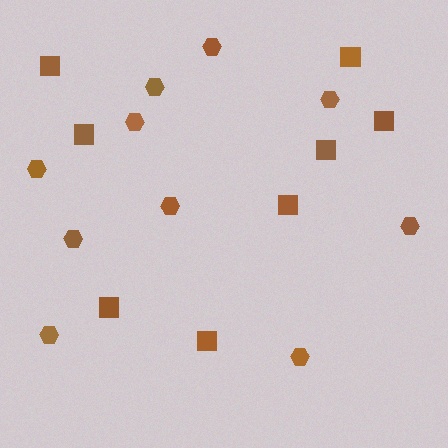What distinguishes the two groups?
There are 2 groups: one group of hexagons (10) and one group of squares (8).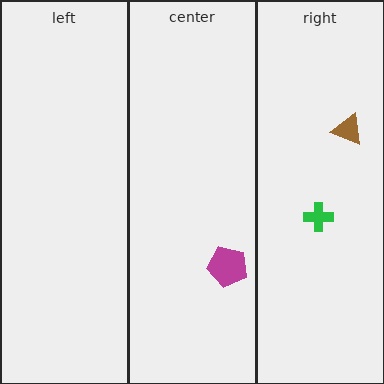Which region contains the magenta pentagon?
The center region.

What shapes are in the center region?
The magenta pentagon.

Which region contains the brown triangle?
The right region.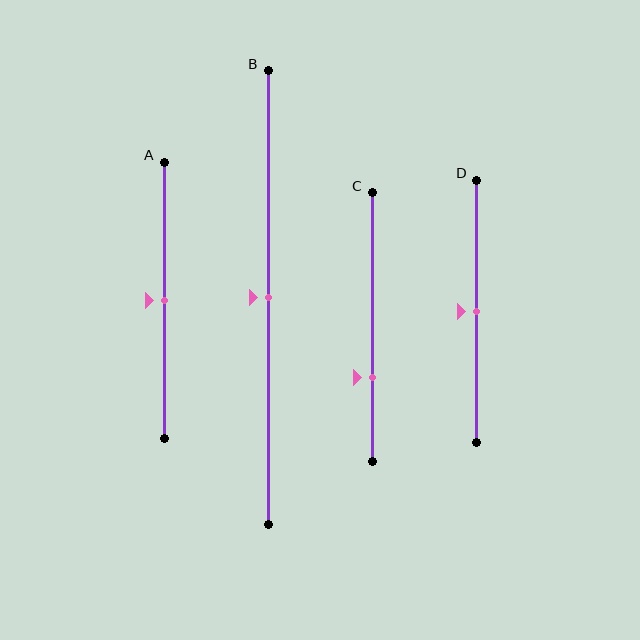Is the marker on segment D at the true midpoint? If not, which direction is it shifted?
Yes, the marker on segment D is at the true midpoint.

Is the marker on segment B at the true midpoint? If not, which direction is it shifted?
Yes, the marker on segment B is at the true midpoint.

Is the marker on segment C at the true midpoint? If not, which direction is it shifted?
No, the marker on segment C is shifted downward by about 19% of the segment length.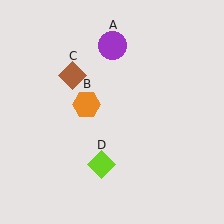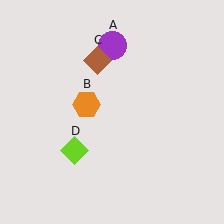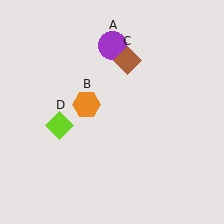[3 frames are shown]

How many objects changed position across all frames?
2 objects changed position: brown diamond (object C), lime diamond (object D).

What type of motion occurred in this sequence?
The brown diamond (object C), lime diamond (object D) rotated clockwise around the center of the scene.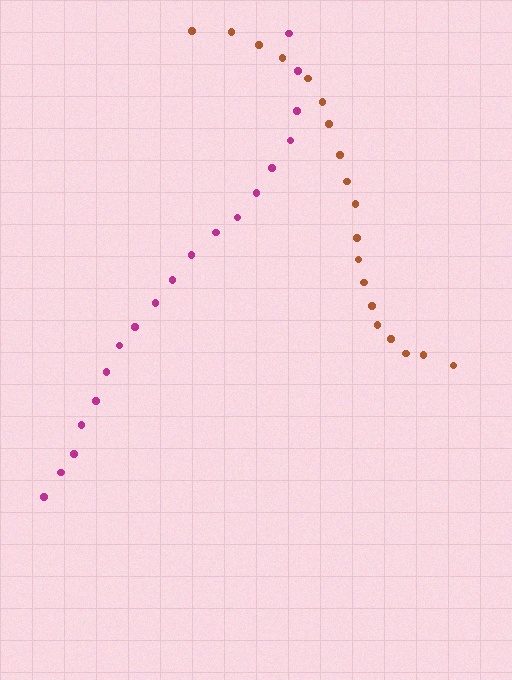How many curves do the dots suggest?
There are 2 distinct paths.